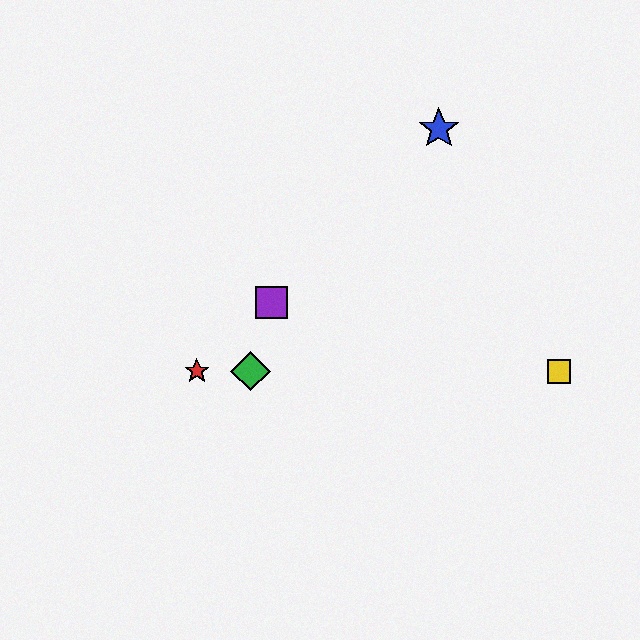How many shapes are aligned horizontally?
3 shapes (the red star, the green diamond, the yellow square) are aligned horizontally.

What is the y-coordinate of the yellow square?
The yellow square is at y≈371.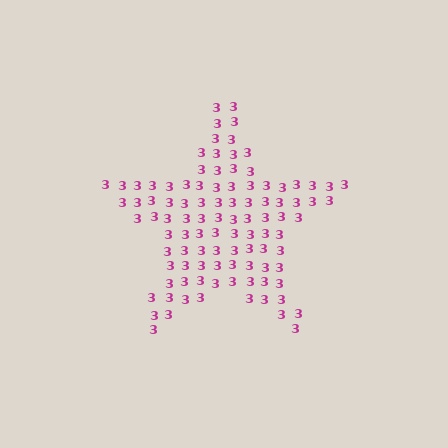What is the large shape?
The large shape is a star.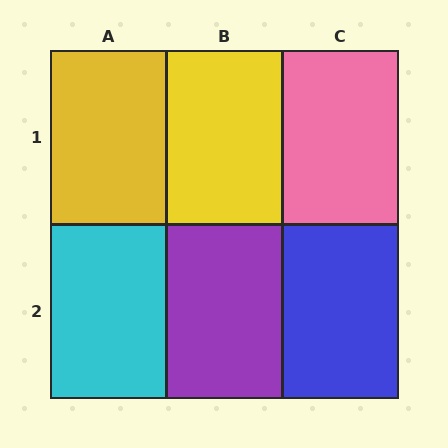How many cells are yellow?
2 cells are yellow.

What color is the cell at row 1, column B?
Yellow.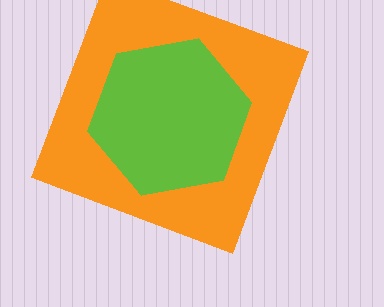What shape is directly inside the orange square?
The lime hexagon.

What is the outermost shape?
The orange square.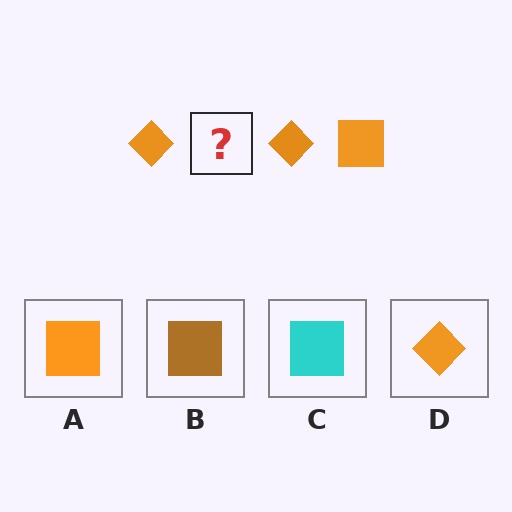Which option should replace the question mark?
Option A.